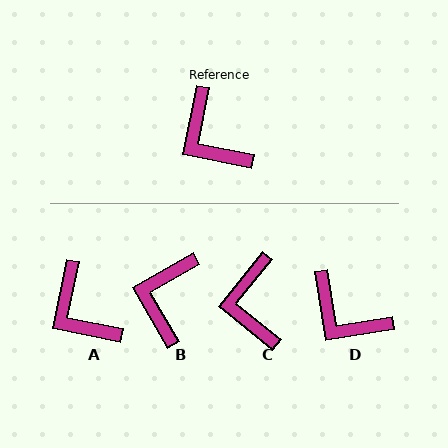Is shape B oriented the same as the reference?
No, it is off by about 48 degrees.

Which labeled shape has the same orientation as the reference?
A.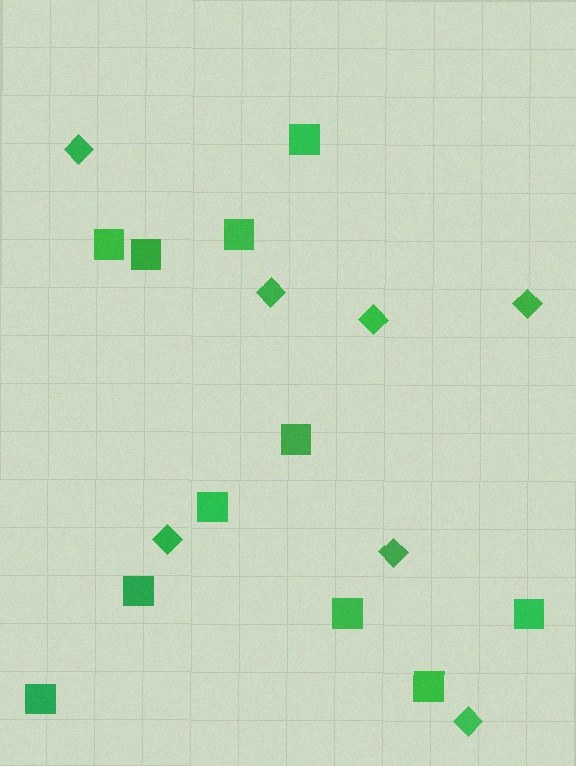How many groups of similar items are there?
There are 2 groups: one group of diamonds (7) and one group of squares (11).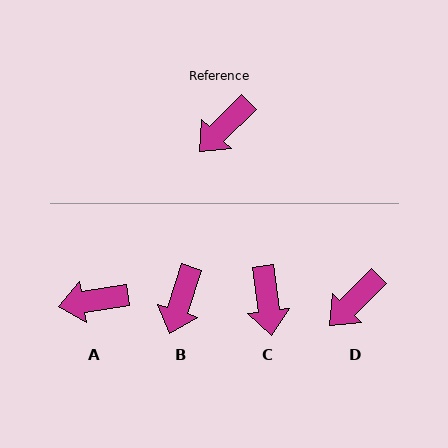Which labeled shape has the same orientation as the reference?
D.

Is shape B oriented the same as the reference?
No, it is off by about 27 degrees.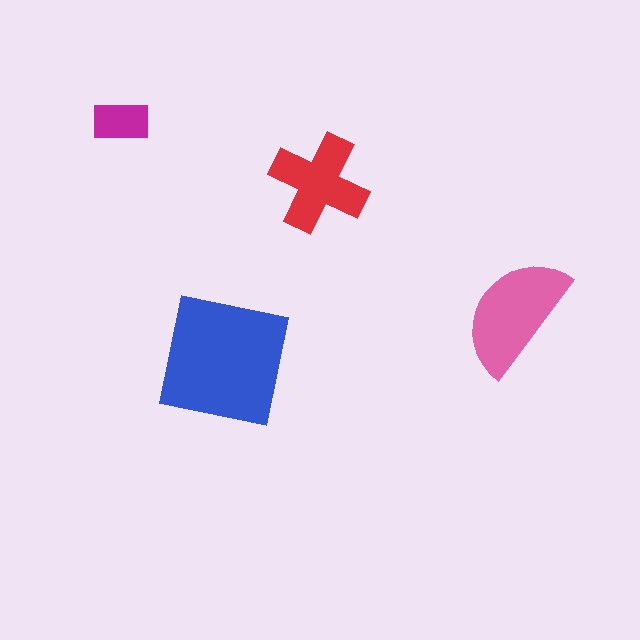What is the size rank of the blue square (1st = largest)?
1st.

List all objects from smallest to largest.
The magenta rectangle, the red cross, the pink semicircle, the blue square.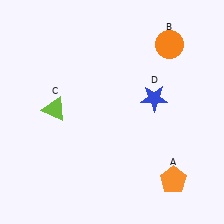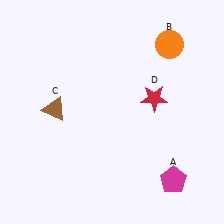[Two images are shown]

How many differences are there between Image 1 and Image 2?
There are 3 differences between the two images.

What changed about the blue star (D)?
In Image 1, D is blue. In Image 2, it changed to red.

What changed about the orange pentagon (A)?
In Image 1, A is orange. In Image 2, it changed to magenta.